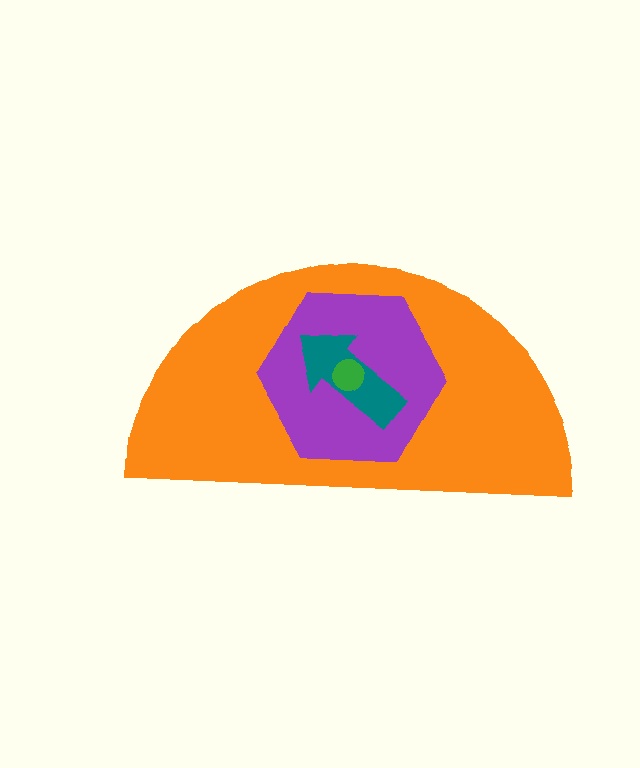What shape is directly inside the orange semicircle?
The purple hexagon.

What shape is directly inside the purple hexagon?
The teal arrow.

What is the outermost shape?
The orange semicircle.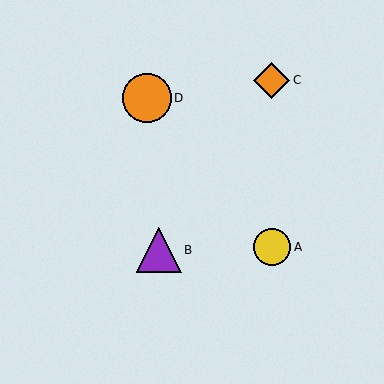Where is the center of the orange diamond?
The center of the orange diamond is at (272, 80).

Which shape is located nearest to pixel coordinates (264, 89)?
The orange diamond (labeled C) at (272, 80) is nearest to that location.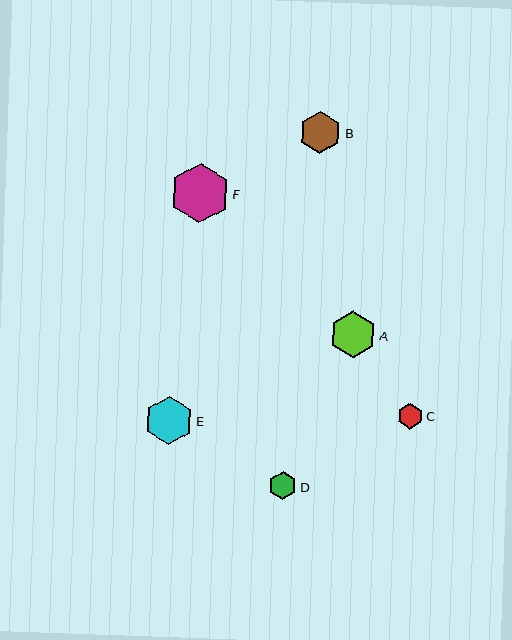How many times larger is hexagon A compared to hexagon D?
Hexagon A is approximately 1.7 times the size of hexagon D.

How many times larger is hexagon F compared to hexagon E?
Hexagon F is approximately 1.2 times the size of hexagon E.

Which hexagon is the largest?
Hexagon F is the largest with a size of approximately 60 pixels.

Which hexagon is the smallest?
Hexagon C is the smallest with a size of approximately 26 pixels.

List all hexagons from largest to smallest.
From largest to smallest: F, E, A, B, D, C.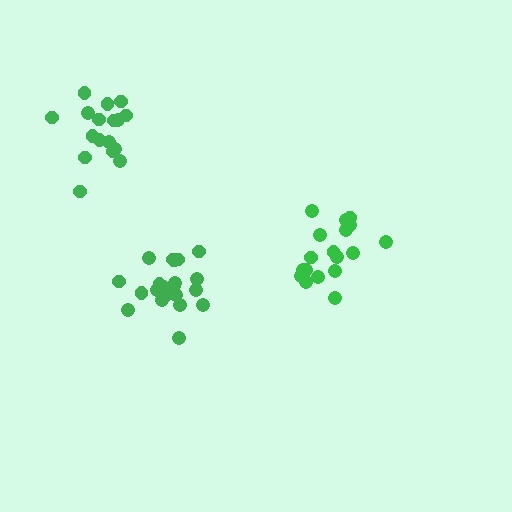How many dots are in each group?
Group 1: 21 dots, Group 2: 18 dots, Group 3: 17 dots (56 total).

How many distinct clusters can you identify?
There are 3 distinct clusters.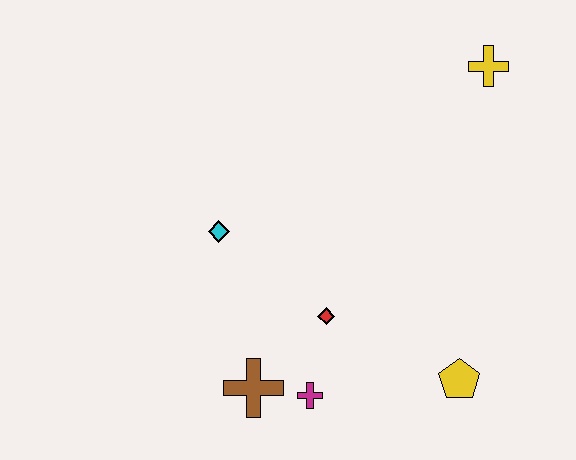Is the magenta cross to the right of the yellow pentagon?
No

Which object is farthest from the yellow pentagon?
The yellow cross is farthest from the yellow pentagon.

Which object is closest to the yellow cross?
The red diamond is closest to the yellow cross.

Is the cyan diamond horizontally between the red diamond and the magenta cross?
No